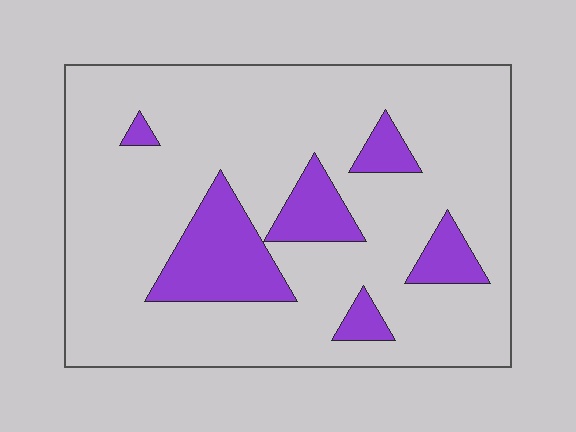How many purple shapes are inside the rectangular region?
6.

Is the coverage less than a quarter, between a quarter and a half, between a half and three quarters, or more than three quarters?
Less than a quarter.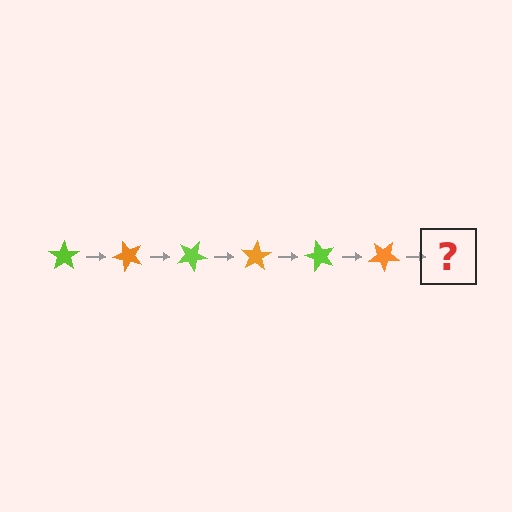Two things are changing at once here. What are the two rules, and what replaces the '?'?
The two rules are that it rotates 50 degrees each step and the color cycles through lime and orange. The '?' should be a lime star, rotated 300 degrees from the start.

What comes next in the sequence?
The next element should be a lime star, rotated 300 degrees from the start.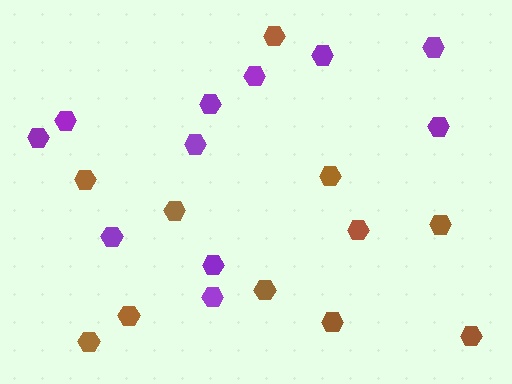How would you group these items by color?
There are 2 groups: one group of purple hexagons (11) and one group of brown hexagons (11).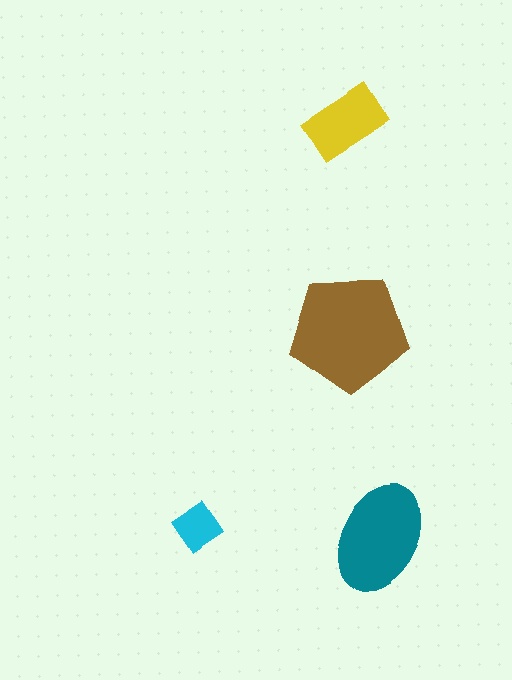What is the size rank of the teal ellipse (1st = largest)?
2nd.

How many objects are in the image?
There are 4 objects in the image.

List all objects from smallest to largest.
The cyan diamond, the yellow rectangle, the teal ellipse, the brown pentagon.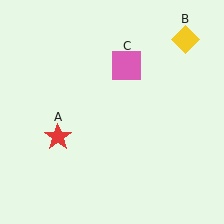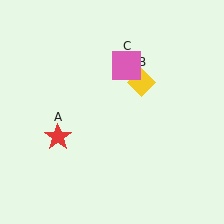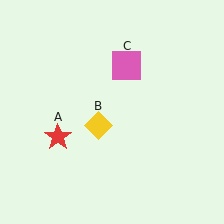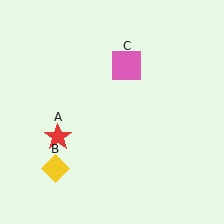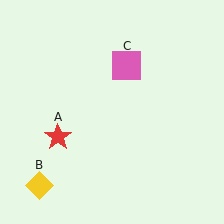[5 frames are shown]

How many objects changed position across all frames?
1 object changed position: yellow diamond (object B).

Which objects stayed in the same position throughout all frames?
Red star (object A) and pink square (object C) remained stationary.